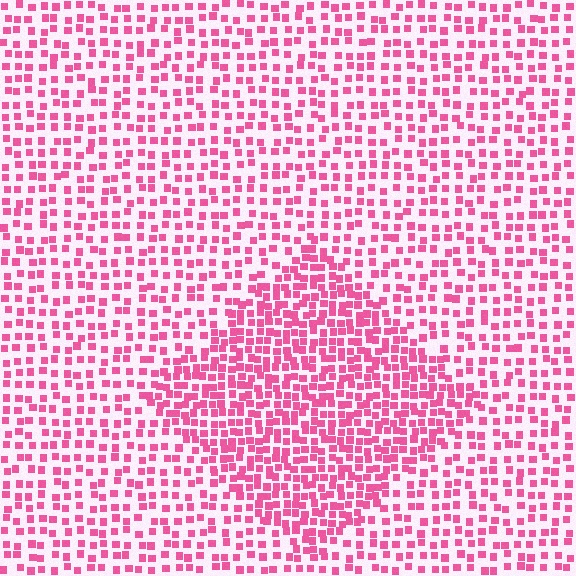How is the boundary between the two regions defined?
The boundary is defined by a change in element density (approximately 1.8x ratio). All elements are the same color, size, and shape.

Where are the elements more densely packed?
The elements are more densely packed inside the diamond boundary.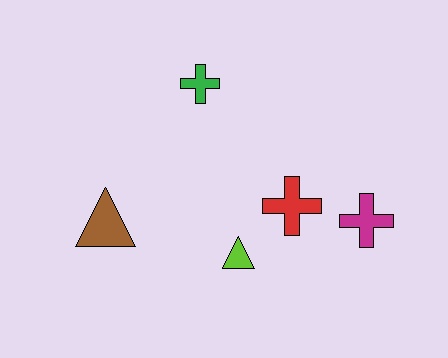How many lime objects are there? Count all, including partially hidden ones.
There is 1 lime object.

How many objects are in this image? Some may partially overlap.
There are 5 objects.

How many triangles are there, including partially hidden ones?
There are 2 triangles.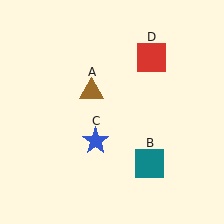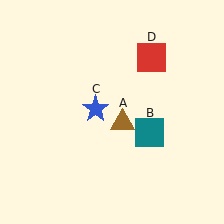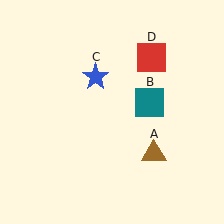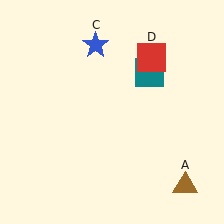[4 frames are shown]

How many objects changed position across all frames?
3 objects changed position: brown triangle (object A), teal square (object B), blue star (object C).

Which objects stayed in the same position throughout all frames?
Red square (object D) remained stationary.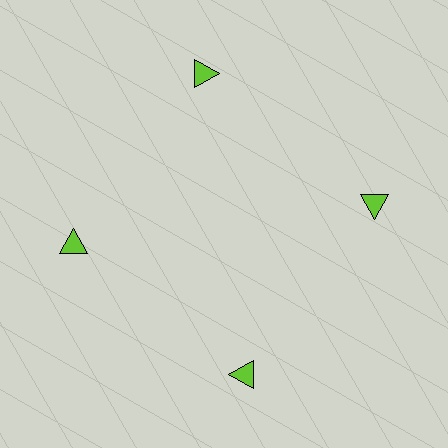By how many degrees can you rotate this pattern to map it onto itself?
The pattern maps onto itself every 90 degrees of rotation.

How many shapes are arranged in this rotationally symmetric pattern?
There are 4 shapes, arranged in 4 groups of 1.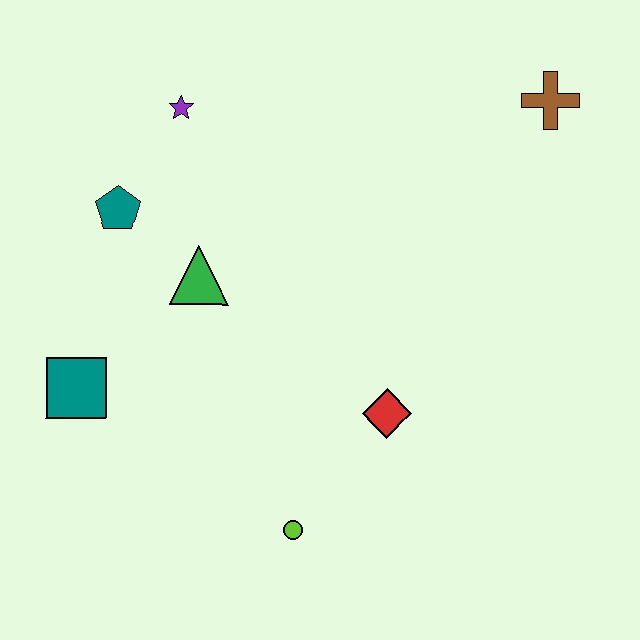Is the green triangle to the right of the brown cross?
No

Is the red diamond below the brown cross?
Yes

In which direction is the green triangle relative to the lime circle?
The green triangle is above the lime circle.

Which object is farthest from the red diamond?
The purple star is farthest from the red diamond.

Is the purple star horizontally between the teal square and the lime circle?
Yes